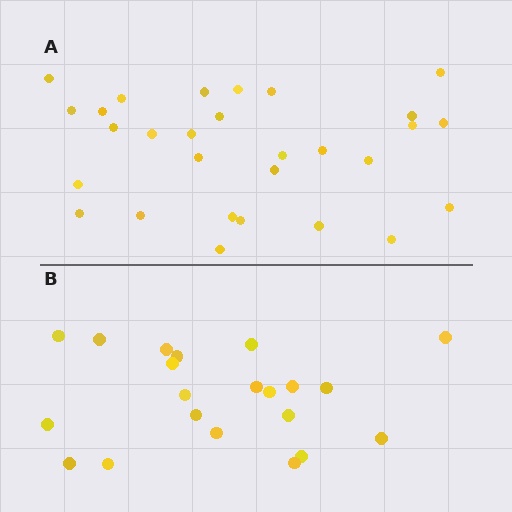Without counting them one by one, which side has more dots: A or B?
Region A (the top region) has more dots.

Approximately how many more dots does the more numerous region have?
Region A has roughly 8 or so more dots than region B.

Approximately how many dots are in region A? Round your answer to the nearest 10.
About 30 dots. (The exact count is 29, which rounds to 30.)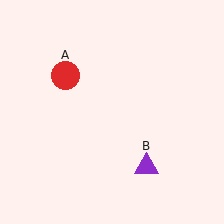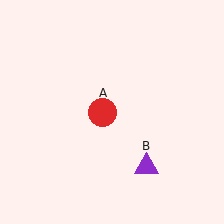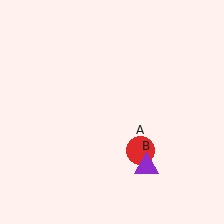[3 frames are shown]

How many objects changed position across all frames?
1 object changed position: red circle (object A).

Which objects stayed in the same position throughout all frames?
Purple triangle (object B) remained stationary.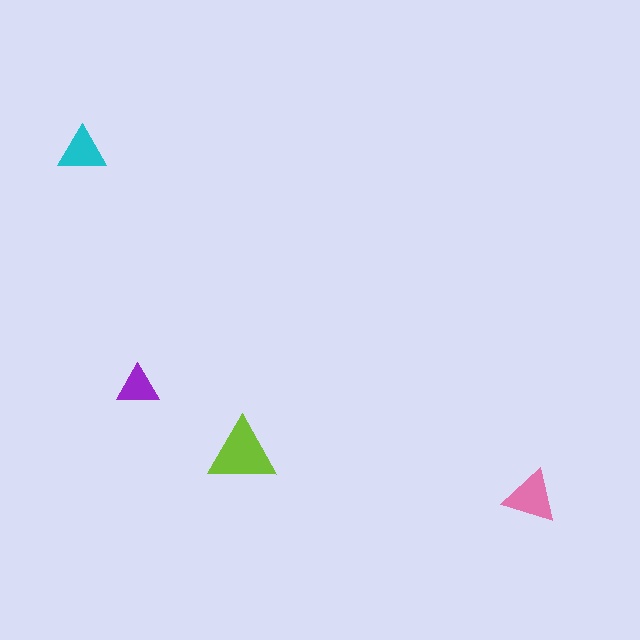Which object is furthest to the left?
The cyan triangle is leftmost.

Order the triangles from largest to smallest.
the lime one, the pink one, the cyan one, the purple one.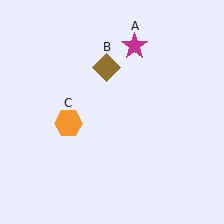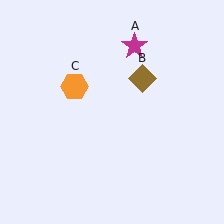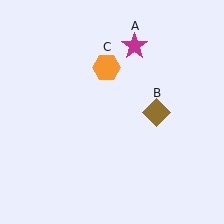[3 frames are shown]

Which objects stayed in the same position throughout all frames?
Magenta star (object A) remained stationary.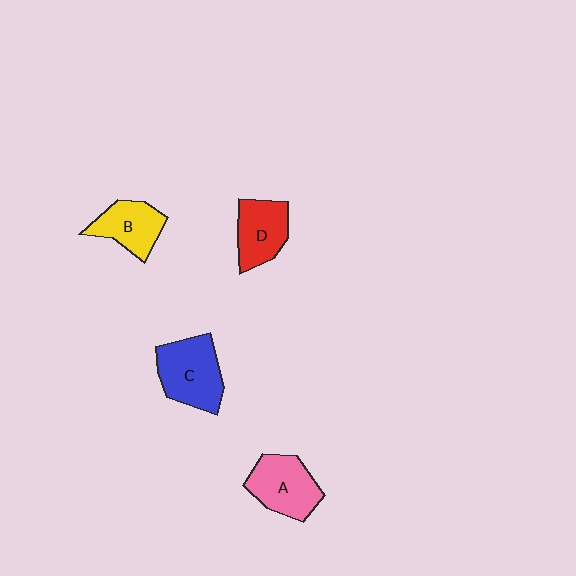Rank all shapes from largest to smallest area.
From largest to smallest: C (blue), A (pink), D (red), B (yellow).